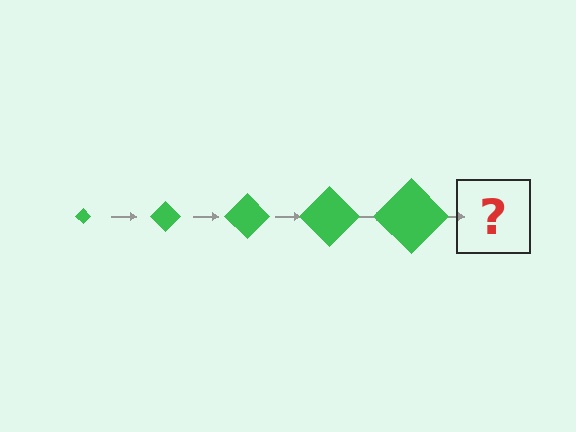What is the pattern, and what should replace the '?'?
The pattern is that the diamond gets progressively larger each step. The '?' should be a green diamond, larger than the previous one.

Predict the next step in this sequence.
The next step is a green diamond, larger than the previous one.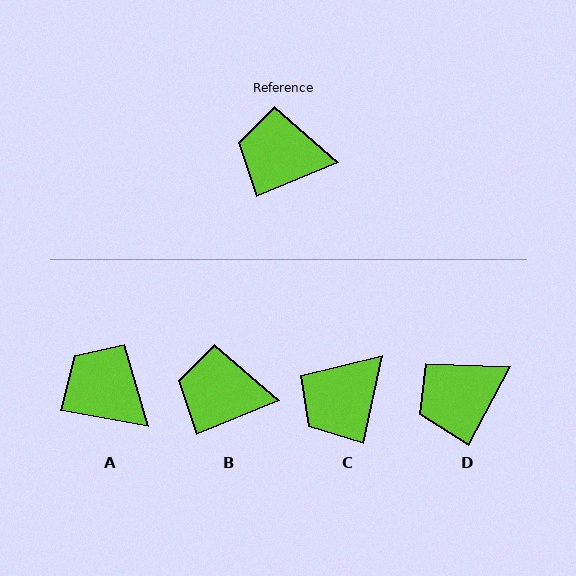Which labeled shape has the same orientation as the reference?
B.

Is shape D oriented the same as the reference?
No, it is off by about 39 degrees.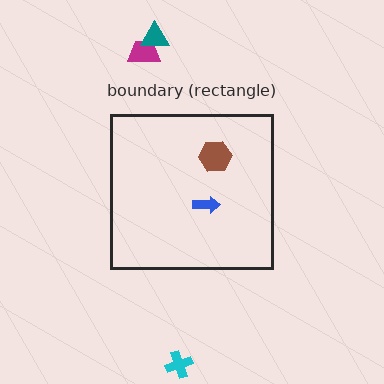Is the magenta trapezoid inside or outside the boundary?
Outside.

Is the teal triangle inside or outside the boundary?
Outside.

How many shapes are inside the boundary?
2 inside, 3 outside.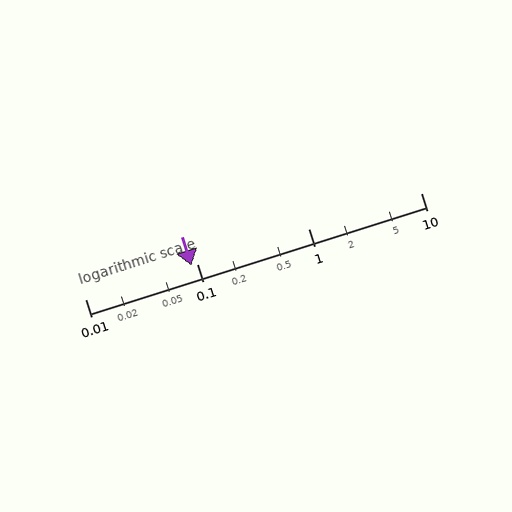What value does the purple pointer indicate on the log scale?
The pointer indicates approximately 0.089.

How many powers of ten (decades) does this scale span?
The scale spans 3 decades, from 0.01 to 10.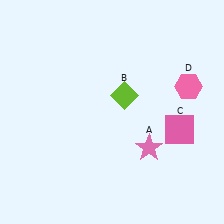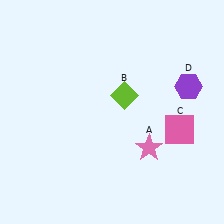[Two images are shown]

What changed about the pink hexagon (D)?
In Image 1, D is pink. In Image 2, it changed to purple.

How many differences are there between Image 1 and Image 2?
There is 1 difference between the two images.